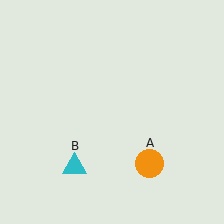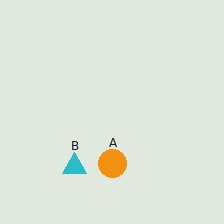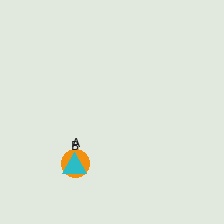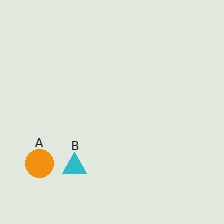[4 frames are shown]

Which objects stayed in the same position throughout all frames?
Cyan triangle (object B) remained stationary.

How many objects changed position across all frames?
1 object changed position: orange circle (object A).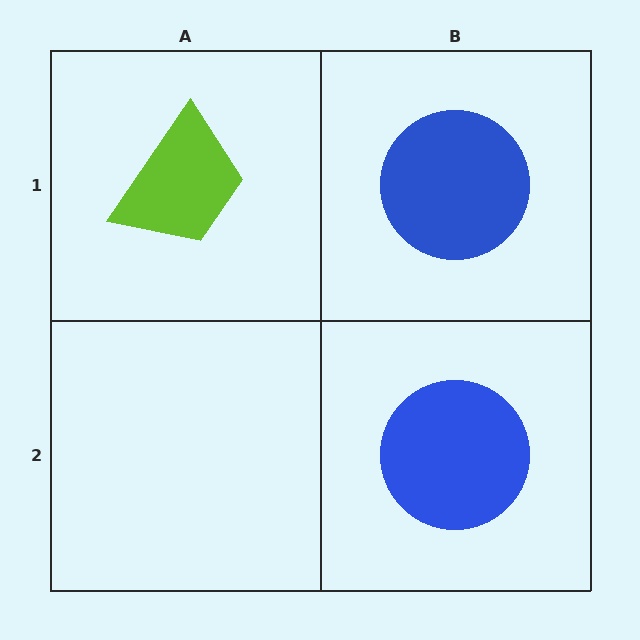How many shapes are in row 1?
2 shapes.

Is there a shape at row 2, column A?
No, that cell is empty.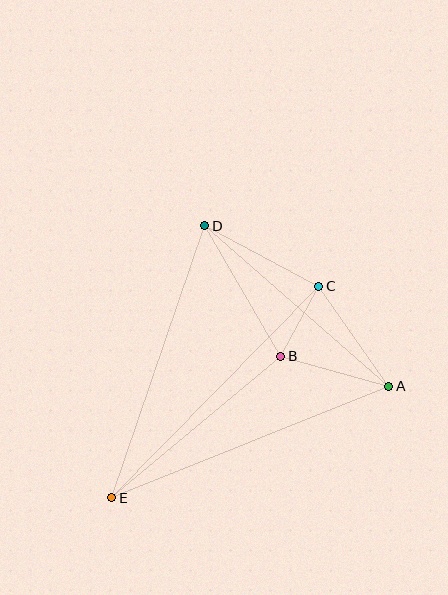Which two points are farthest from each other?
Points A and E are farthest from each other.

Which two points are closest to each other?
Points B and C are closest to each other.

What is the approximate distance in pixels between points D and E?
The distance between D and E is approximately 287 pixels.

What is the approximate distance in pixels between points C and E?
The distance between C and E is approximately 296 pixels.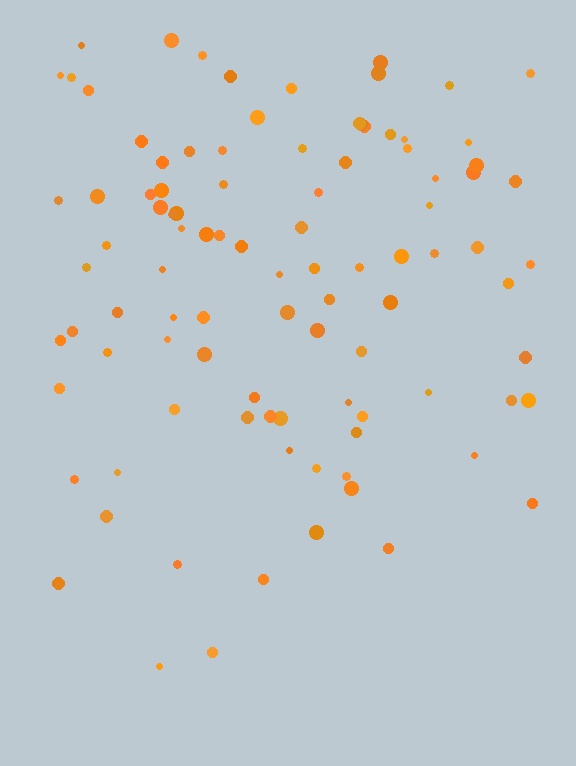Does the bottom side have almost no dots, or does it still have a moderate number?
Still a moderate number, just noticeably fewer than the top.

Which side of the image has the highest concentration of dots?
The top.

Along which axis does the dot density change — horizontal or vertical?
Vertical.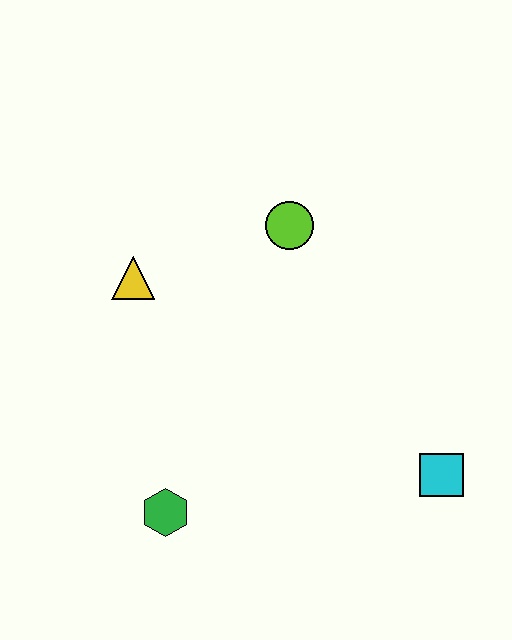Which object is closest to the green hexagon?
The yellow triangle is closest to the green hexagon.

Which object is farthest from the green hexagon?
The lime circle is farthest from the green hexagon.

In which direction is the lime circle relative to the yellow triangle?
The lime circle is to the right of the yellow triangle.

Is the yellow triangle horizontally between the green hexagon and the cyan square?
No